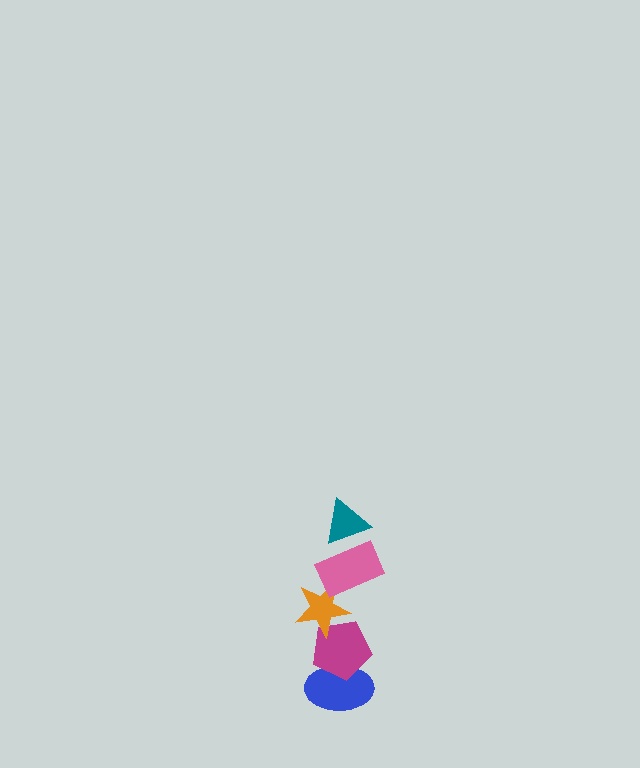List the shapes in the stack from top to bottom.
From top to bottom: the teal triangle, the pink rectangle, the orange star, the magenta pentagon, the blue ellipse.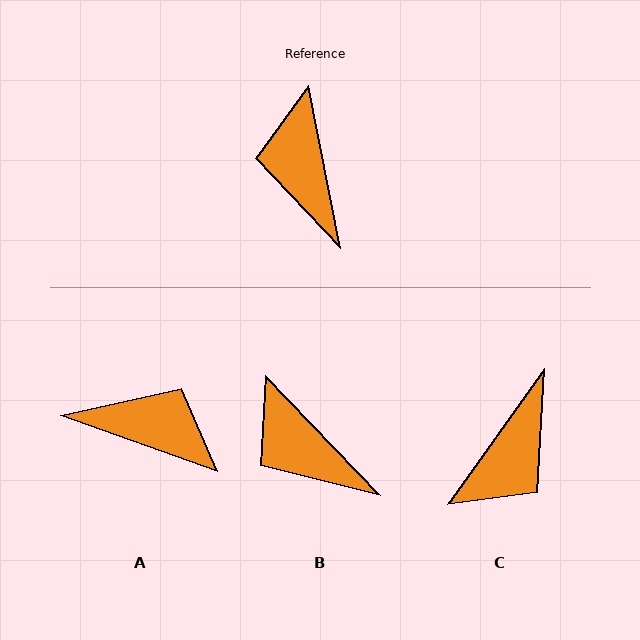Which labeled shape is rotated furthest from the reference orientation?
C, about 133 degrees away.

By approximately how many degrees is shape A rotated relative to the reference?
Approximately 121 degrees clockwise.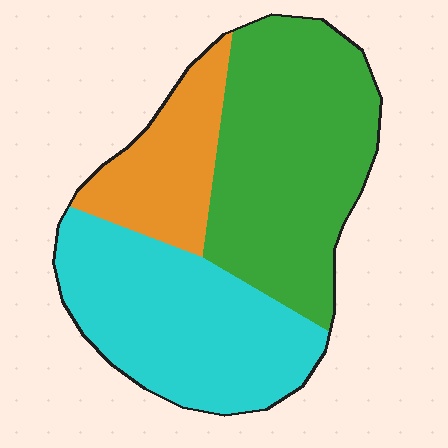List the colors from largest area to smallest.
From largest to smallest: green, cyan, orange.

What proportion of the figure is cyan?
Cyan takes up between a third and a half of the figure.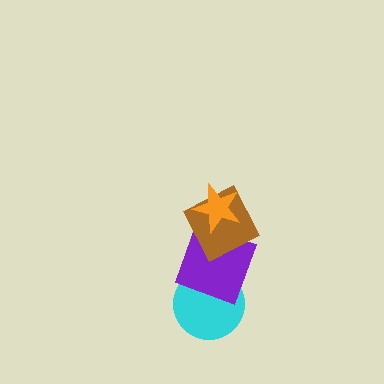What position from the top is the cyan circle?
The cyan circle is 4th from the top.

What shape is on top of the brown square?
The orange star is on top of the brown square.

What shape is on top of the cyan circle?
The purple square is on top of the cyan circle.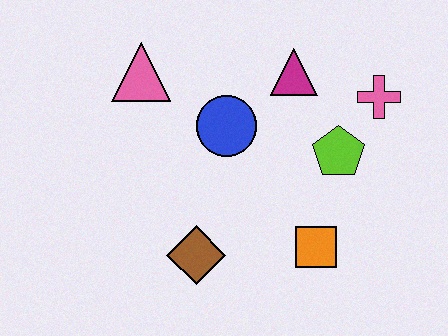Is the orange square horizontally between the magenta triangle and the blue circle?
No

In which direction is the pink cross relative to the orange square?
The pink cross is above the orange square.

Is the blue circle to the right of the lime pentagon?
No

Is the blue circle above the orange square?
Yes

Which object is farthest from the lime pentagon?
The pink triangle is farthest from the lime pentagon.